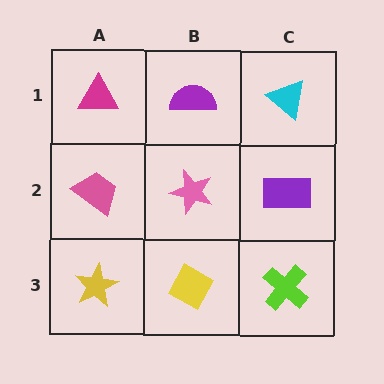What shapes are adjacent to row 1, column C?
A purple rectangle (row 2, column C), a purple semicircle (row 1, column B).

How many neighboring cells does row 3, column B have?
3.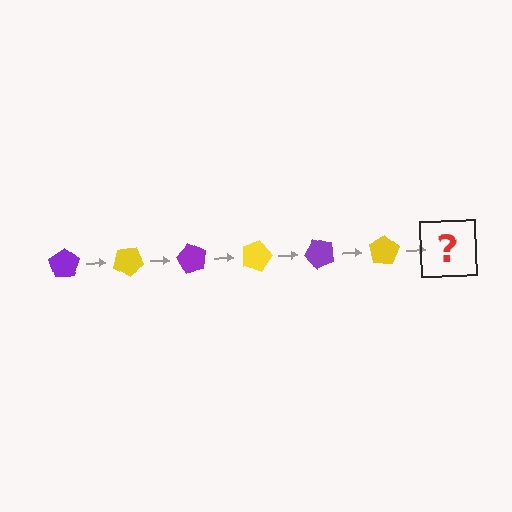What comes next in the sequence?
The next element should be a purple pentagon, rotated 180 degrees from the start.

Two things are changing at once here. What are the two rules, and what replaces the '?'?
The two rules are that it rotates 30 degrees each step and the color cycles through purple and yellow. The '?' should be a purple pentagon, rotated 180 degrees from the start.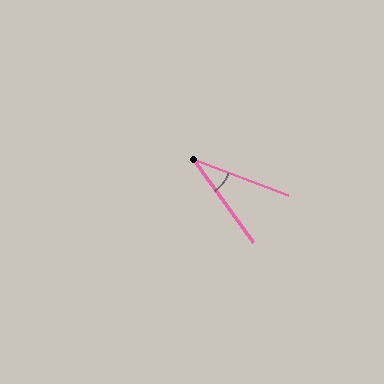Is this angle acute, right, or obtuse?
It is acute.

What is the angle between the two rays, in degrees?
Approximately 33 degrees.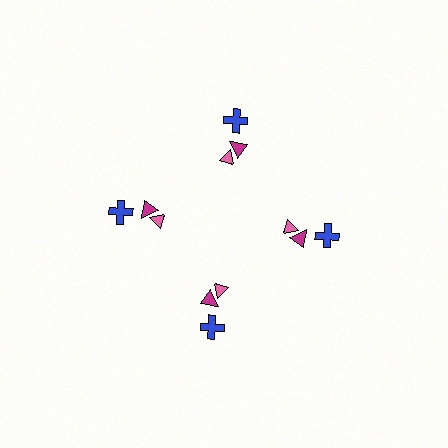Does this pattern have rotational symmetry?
Yes, this pattern has 4-fold rotational symmetry. It looks the same after rotating 90 degrees around the center.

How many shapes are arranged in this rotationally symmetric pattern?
There are 12 shapes, arranged in 4 groups of 3.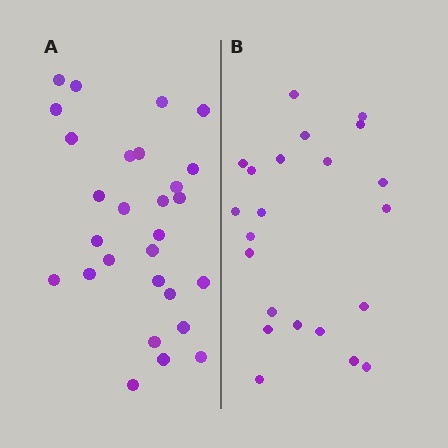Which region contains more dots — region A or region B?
Region A (the left region) has more dots.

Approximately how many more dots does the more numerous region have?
Region A has about 6 more dots than region B.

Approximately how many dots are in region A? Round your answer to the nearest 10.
About 30 dots. (The exact count is 28, which rounds to 30.)